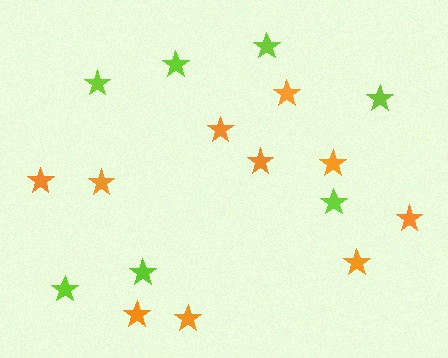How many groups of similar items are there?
There are 2 groups: one group of lime stars (7) and one group of orange stars (10).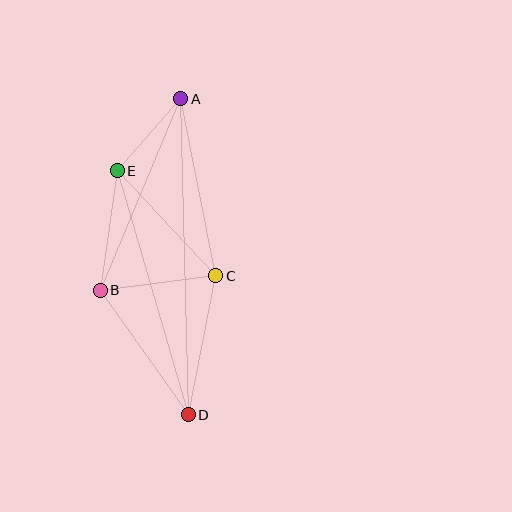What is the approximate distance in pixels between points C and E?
The distance between C and E is approximately 144 pixels.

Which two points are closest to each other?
Points A and E are closest to each other.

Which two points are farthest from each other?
Points A and D are farthest from each other.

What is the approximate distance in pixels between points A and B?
The distance between A and B is approximately 208 pixels.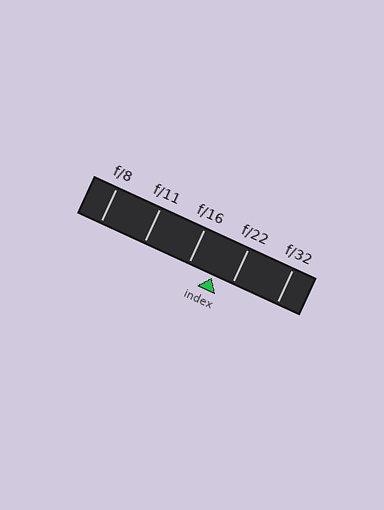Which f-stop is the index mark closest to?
The index mark is closest to f/22.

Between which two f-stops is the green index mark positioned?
The index mark is between f/16 and f/22.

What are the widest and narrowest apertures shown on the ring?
The widest aperture shown is f/8 and the narrowest is f/32.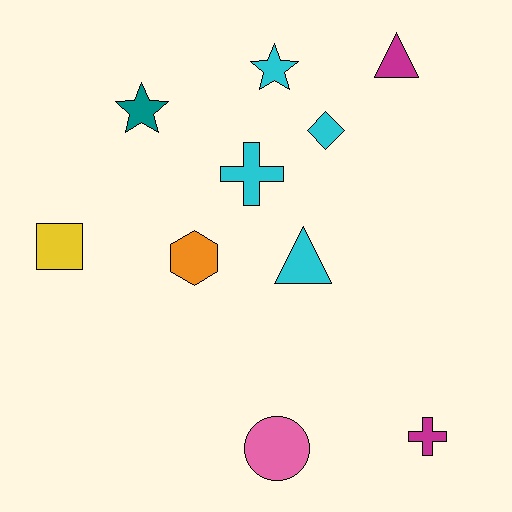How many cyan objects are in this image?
There are 4 cyan objects.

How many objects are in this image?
There are 10 objects.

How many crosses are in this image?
There are 2 crosses.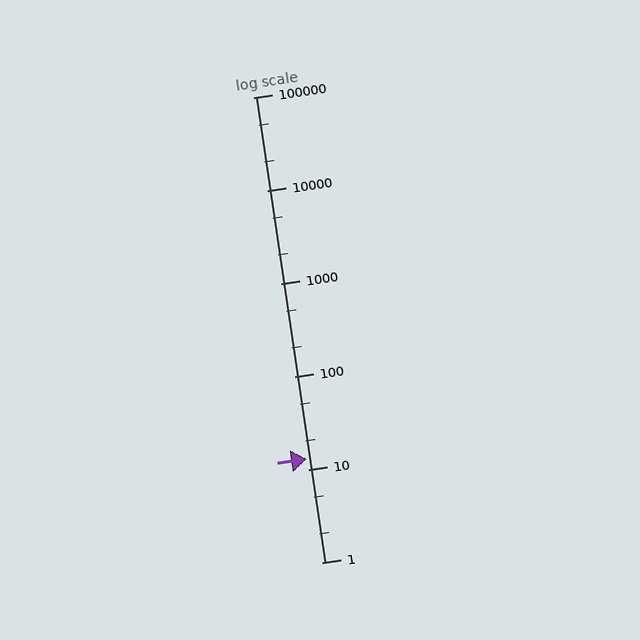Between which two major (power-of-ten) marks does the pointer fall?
The pointer is between 10 and 100.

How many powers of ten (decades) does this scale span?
The scale spans 5 decades, from 1 to 100000.